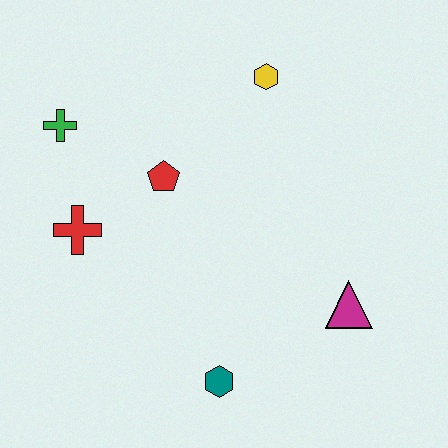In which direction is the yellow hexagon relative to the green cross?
The yellow hexagon is to the right of the green cross.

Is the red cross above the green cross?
No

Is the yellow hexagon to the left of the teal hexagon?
No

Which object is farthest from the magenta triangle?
The green cross is farthest from the magenta triangle.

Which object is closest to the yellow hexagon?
The red pentagon is closest to the yellow hexagon.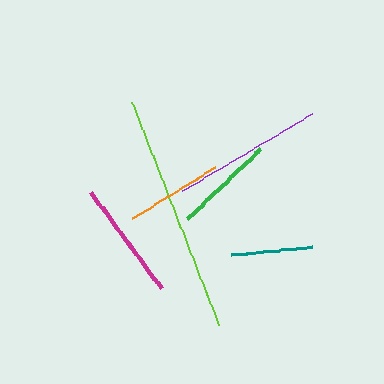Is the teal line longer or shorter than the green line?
The green line is longer than the teal line.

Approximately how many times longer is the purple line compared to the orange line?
The purple line is approximately 1.6 times the length of the orange line.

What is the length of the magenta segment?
The magenta segment is approximately 119 pixels long.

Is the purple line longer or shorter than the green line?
The purple line is longer than the green line.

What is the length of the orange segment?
The orange segment is approximately 97 pixels long.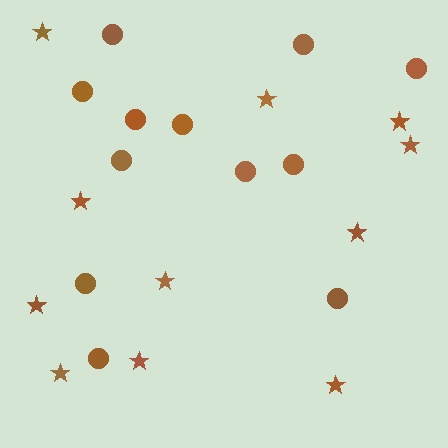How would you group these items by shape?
There are 2 groups: one group of circles (12) and one group of stars (11).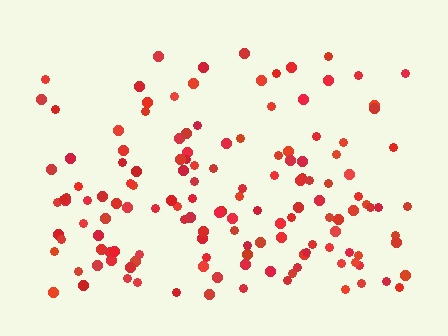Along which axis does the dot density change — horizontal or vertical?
Vertical.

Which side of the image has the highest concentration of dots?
The bottom.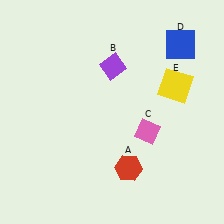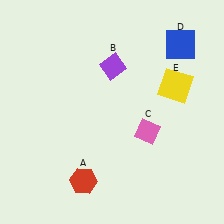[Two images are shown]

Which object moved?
The red hexagon (A) moved left.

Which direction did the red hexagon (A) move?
The red hexagon (A) moved left.